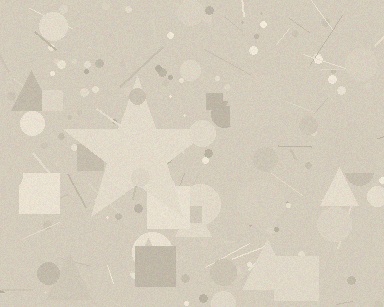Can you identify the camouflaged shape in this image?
The camouflaged shape is a star.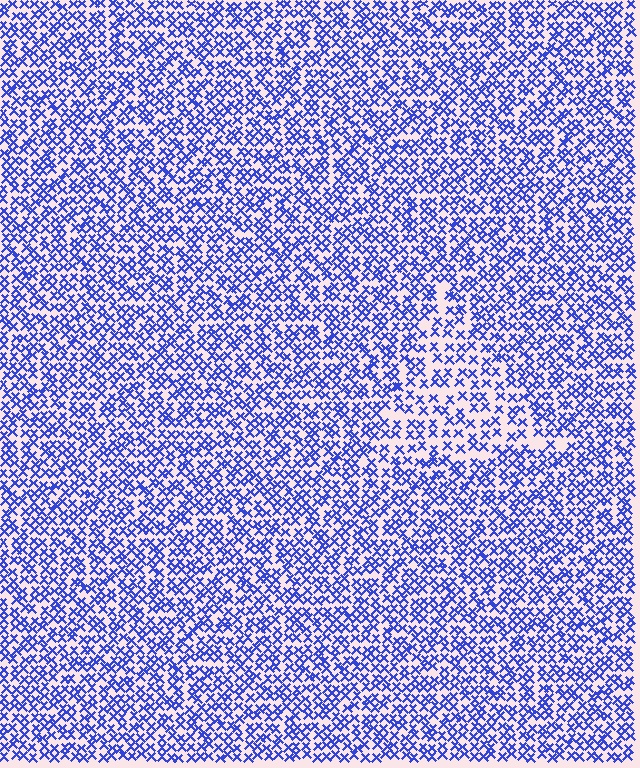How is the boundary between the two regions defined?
The boundary is defined by a change in element density (approximately 1.7x ratio). All elements are the same color, size, and shape.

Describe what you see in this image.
The image contains small blue elements arranged at two different densities. A triangle-shaped region is visible where the elements are less densely packed than the surrounding area.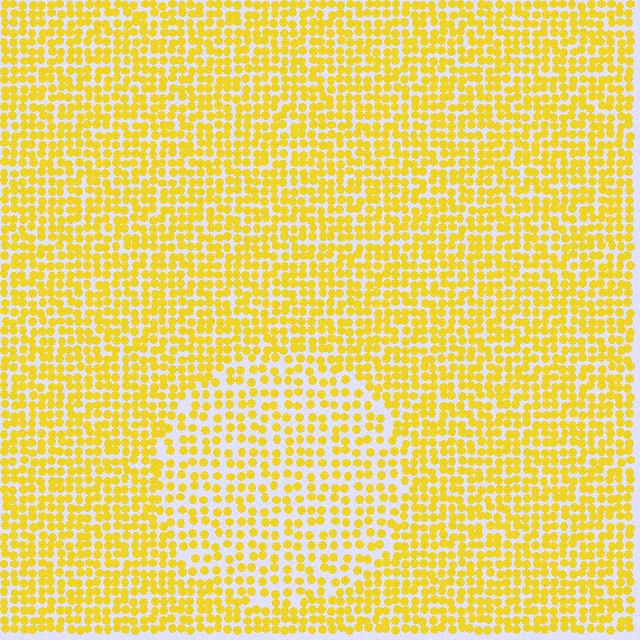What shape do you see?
I see a circle.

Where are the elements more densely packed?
The elements are more densely packed outside the circle boundary.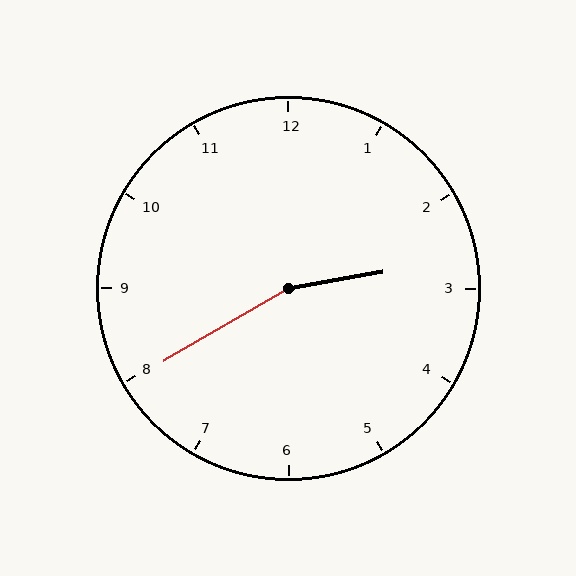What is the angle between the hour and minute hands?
Approximately 160 degrees.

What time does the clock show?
2:40.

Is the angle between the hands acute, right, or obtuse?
It is obtuse.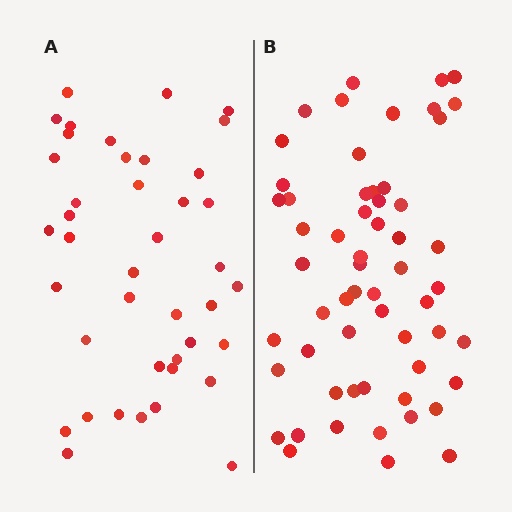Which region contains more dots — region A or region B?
Region B (the right region) has more dots.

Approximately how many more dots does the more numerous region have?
Region B has approximately 15 more dots than region A.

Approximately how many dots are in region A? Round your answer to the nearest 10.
About 40 dots. (The exact count is 41, which rounds to 40.)